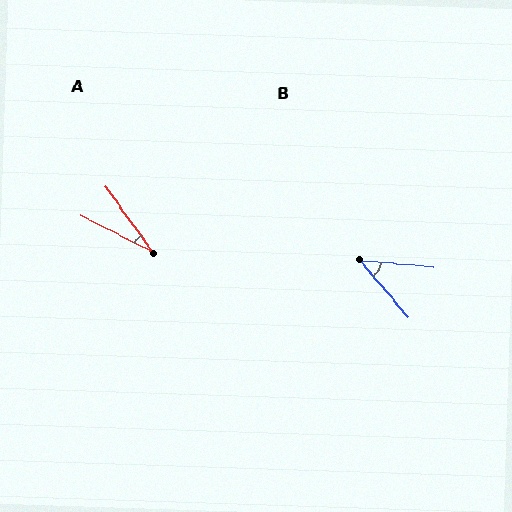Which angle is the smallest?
A, at approximately 27 degrees.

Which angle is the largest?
B, at approximately 45 degrees.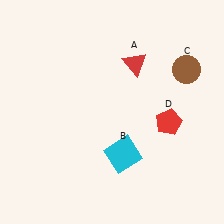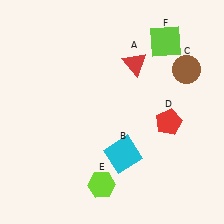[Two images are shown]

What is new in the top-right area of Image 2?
A lime square (F) was added in the top-right area of Image 2.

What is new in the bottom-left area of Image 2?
A lime hexagon (E) was added in the bottom-left area of Image 2.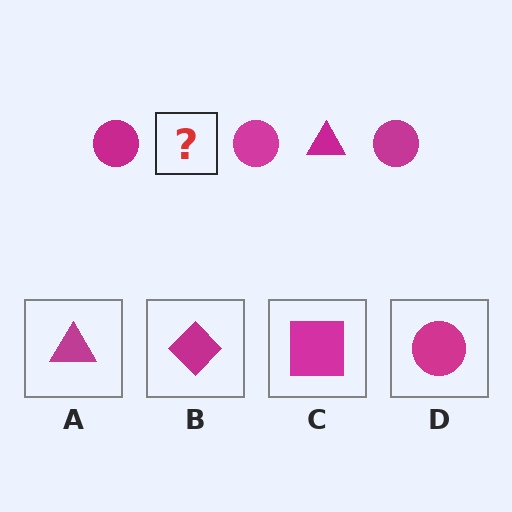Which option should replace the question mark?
Option A.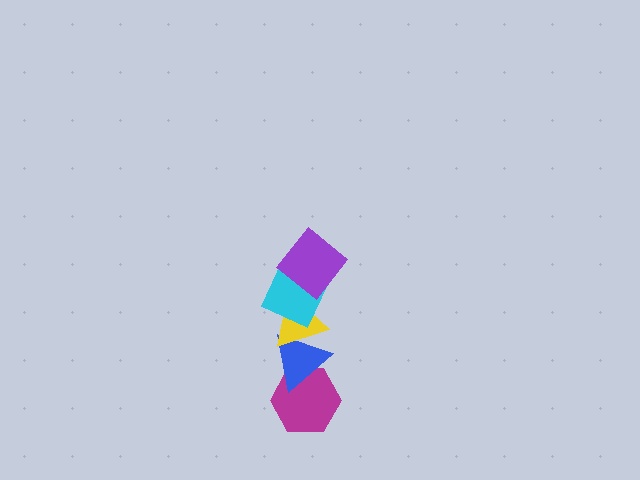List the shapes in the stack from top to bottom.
From top to bottom: the purple diamond, the cyan square, the yellow triangle, the blue triangle, the magenta hexagon.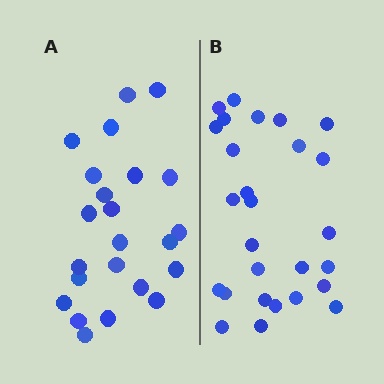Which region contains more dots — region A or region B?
Region B (the right region) has more dots.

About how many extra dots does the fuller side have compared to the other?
Region B has about 4 more dots than region A.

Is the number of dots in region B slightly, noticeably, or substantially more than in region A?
Region B has only slightly more — the two regions are fairly close. The ratio is roughly 1.2 to 1.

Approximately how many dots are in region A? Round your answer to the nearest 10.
About 20 dots. (The exact count is 23, which rounds to 20.)